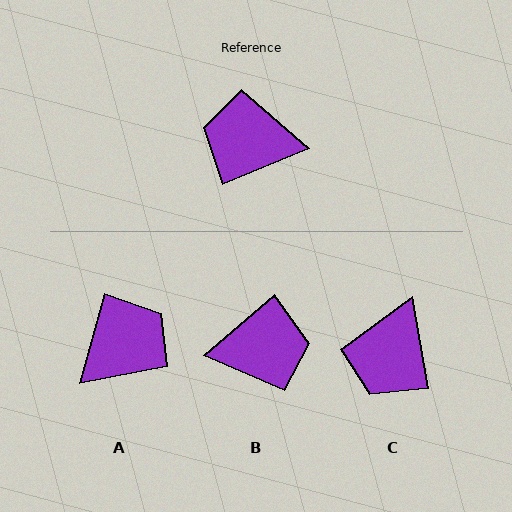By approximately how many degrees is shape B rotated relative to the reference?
Approximately 162 degrees clockwise.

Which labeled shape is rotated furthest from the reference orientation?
B, about 162 degrees away.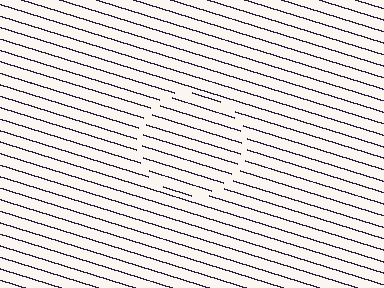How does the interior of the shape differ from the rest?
The interior of the shape contains the same grating, shifted by half a period — the contour is defined by the phase discontinuity where line-ends from the inner and outer gratings abut.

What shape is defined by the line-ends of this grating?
An illusory circle. The interior of the shape contains the same grating, shifted by half a period — the contour is defined by the phase discontinuity where line-ends from the inner and outer gratings abut.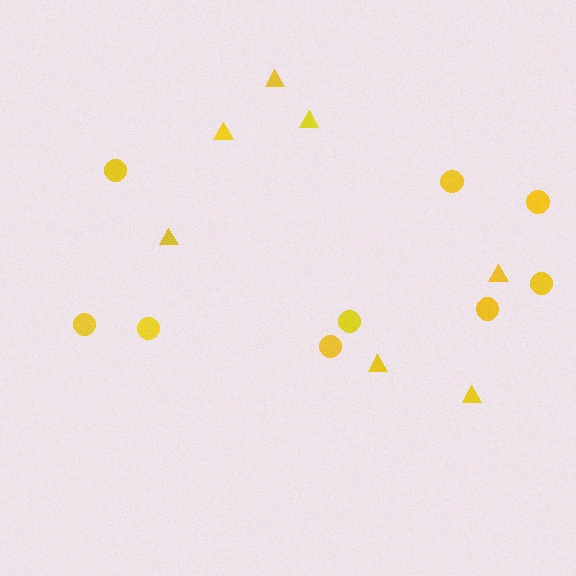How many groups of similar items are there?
There are 2 groups: one group of triangles (7) and one group of circles (9).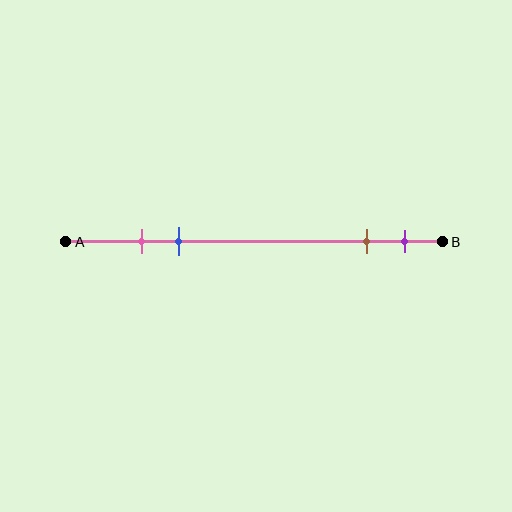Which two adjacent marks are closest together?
The pink and blue marks are the closest adjacent pair.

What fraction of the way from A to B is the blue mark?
The blue mark is approximately 30% (0.3) of the way from A to B.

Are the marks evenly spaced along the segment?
No, the marks are not evenly spaced.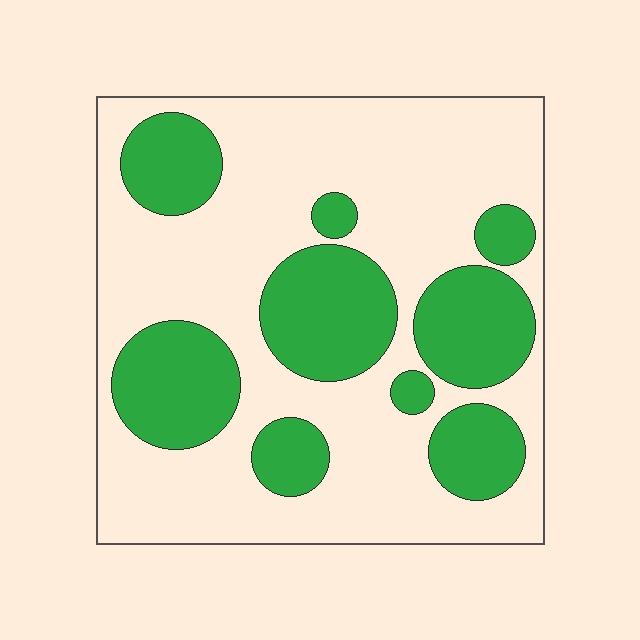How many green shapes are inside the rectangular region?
9.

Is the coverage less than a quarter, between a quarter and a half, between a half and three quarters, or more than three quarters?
Between a quarter and a half.